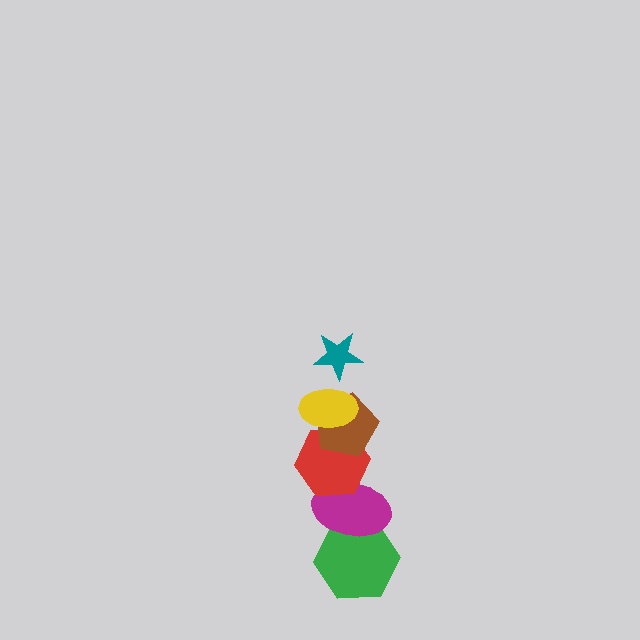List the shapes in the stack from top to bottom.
From top to bottom: the teal star, the yellow ellipse, the brown pentagon, the red hexagon, the magenta ellipse, the green hexagon.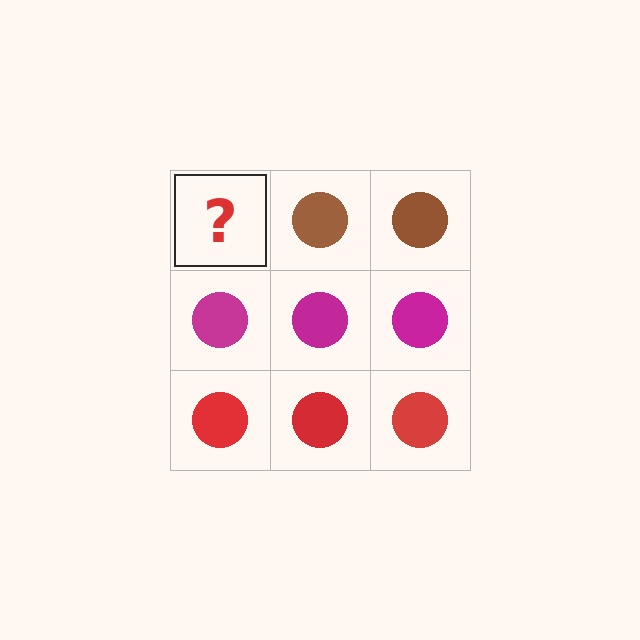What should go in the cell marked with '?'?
The missing cell should contain a brown circle.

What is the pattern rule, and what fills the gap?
The rule is that each row has a consistent color. The gap should be filled with a brown circle.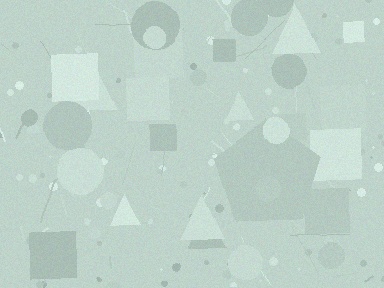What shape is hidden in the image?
A pentagon is hidden in the image.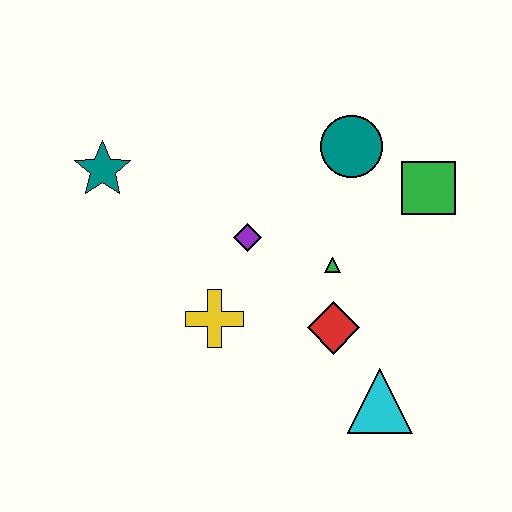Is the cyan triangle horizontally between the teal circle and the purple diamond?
No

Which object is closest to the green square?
The teal circle is closest to the green square.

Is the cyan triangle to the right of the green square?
No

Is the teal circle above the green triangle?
Yes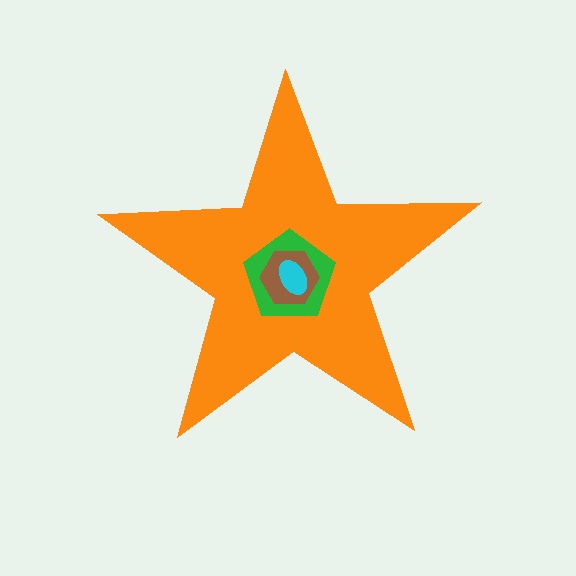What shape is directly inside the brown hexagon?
The cyan ellipse.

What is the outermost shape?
The orange star.